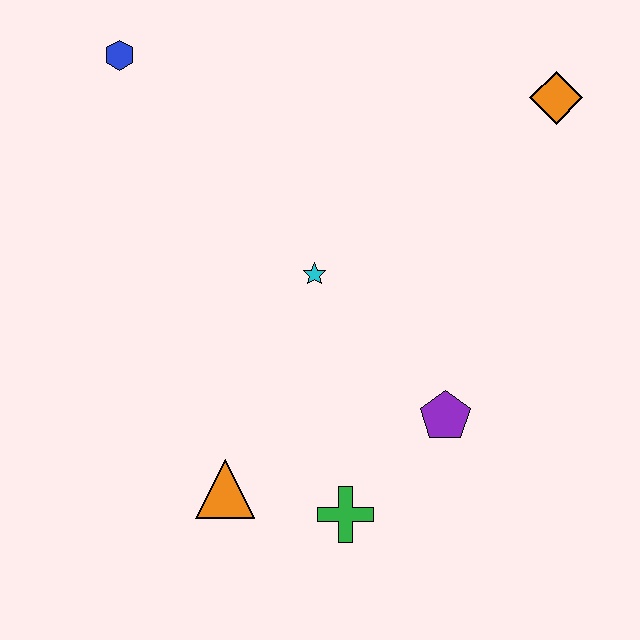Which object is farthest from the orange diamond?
The orange triangle is farthest from the orange diamond.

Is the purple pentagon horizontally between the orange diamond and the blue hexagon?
Yes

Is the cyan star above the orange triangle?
Yes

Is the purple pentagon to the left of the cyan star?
No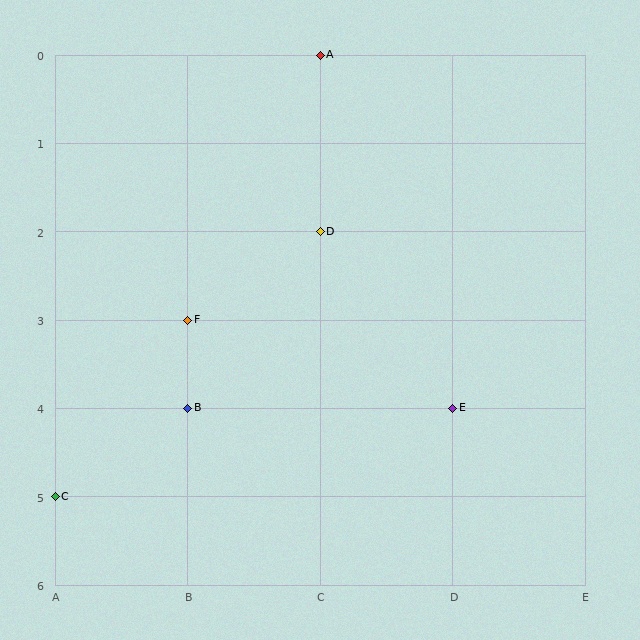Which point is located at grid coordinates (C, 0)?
Point A is at (C, 0).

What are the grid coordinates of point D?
Point D is at grid coordinates (C, 2).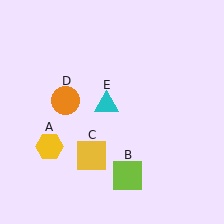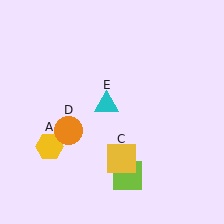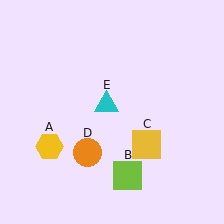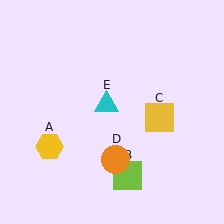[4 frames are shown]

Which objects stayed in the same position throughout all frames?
Yellow hexagon (object A) and lime square (object B) and cyan triangle (object E) remained stationary.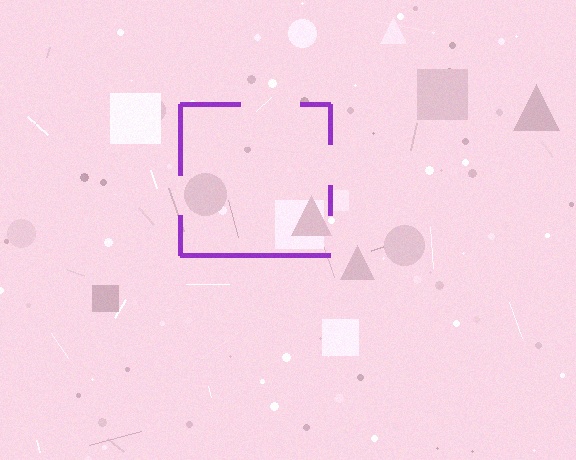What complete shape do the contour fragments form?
The contour fragments form a square.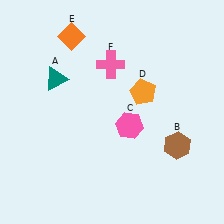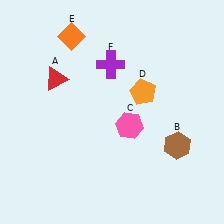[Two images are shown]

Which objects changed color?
A changed from teal to red. F changed from pink to purple.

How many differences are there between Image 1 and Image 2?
There are 2 differences between the two images.